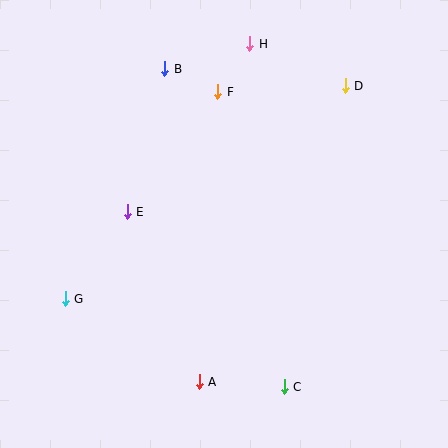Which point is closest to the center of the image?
Point E at (127, 212) is closest to the center.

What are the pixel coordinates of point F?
Point F is at (218, 92).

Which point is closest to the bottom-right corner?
Point C is closest to the bottom-right corner.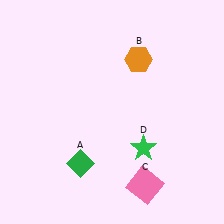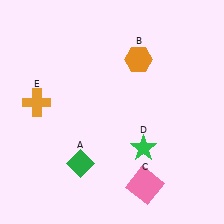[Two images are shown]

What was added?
An orange cross (E) was added in Image 2.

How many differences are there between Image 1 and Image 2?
There is 1 difference between the two images.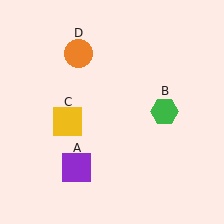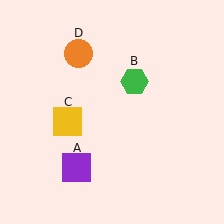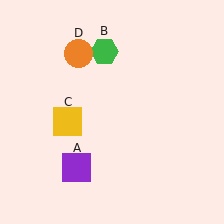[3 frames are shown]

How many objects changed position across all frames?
1 object changed position: green hexagon (object B).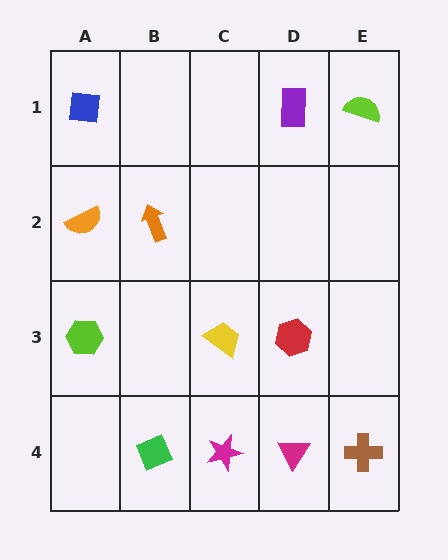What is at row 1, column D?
A purple rectangle.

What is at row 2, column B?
An orange arrow.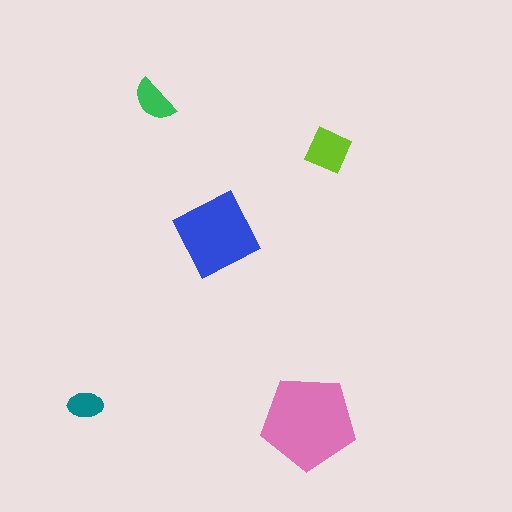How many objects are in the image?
There are 5 objects in the image.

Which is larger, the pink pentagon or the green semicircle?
The pink pentagon.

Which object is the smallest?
The teal ellipse.